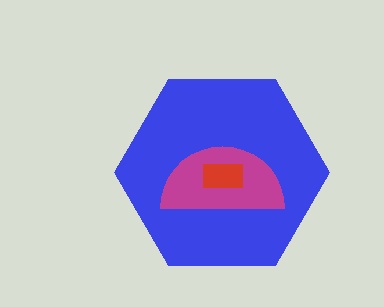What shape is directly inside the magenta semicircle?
The red rectangle.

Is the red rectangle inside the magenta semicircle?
Yes.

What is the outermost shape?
The blue hexagon.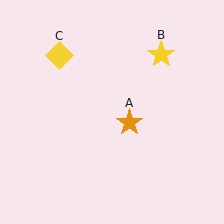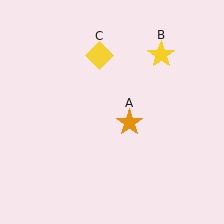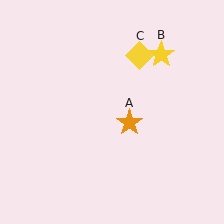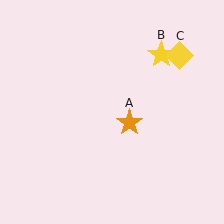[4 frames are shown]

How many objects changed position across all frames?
1 object changed position: yellow diamond (object C).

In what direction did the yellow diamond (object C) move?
The yellow diamond (object C) moved right.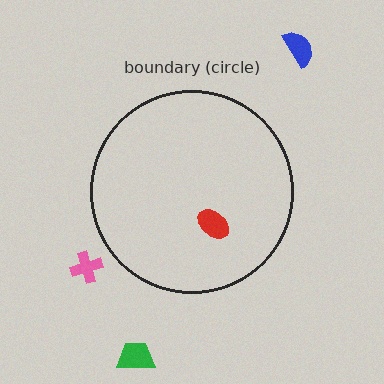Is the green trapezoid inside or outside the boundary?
Outside.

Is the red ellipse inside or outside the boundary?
Inside.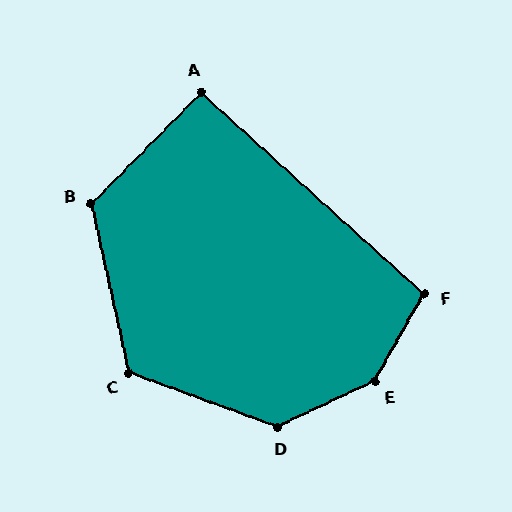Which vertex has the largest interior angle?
E, at approximately 145 degrees.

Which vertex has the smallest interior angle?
A, at approximately 92 degrees.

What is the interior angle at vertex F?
Approximately 102 degrees (obtuse).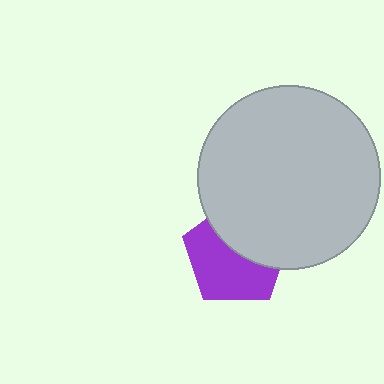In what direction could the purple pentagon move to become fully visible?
The purple pentagon could move down. That would shift it out from behind the light gray circle entirely.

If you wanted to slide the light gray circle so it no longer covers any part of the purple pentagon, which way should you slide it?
Slide it up — that is the most direct way to separate the two shapes.